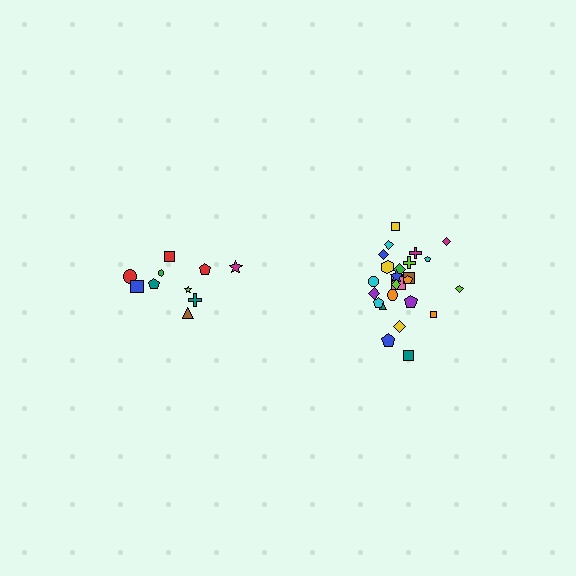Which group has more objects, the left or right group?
The right group.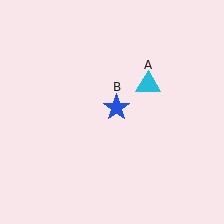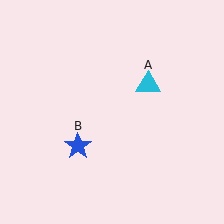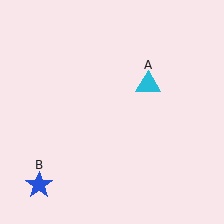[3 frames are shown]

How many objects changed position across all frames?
1 object changed position: blue star (object B).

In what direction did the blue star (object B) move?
The blue star (object B) moved down and to the left.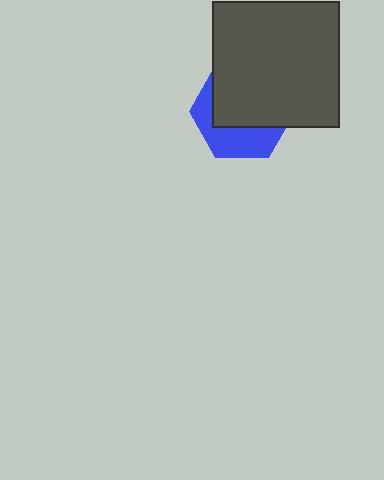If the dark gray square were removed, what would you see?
You would see the complete blue hexagon.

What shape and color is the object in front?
The object in front is a dark gray square.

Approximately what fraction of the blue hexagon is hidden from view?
Roughly 61% of the blue hexagon is hidden behind the dark gray square.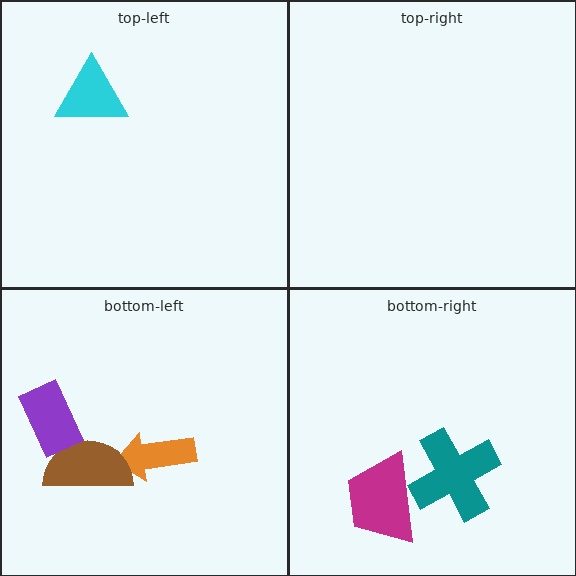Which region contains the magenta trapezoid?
The bottom-right region.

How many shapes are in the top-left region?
1.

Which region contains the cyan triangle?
The top-left region.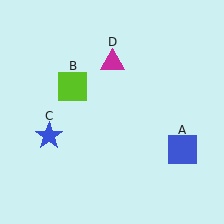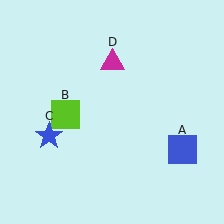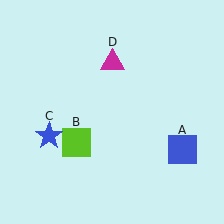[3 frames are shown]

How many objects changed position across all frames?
1 object changed position: lime square (object B).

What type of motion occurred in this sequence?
The lime square (object B) rotated counterclockwise around the center of the scene.